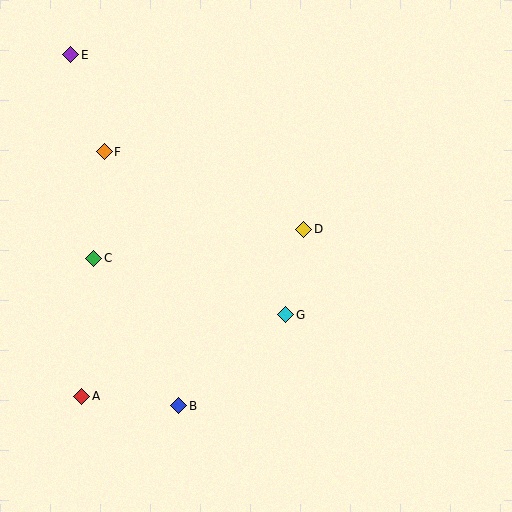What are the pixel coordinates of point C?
Point C is at (94, 258).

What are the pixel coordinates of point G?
Point G is at (286, 315).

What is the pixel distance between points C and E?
The distance between C and E is 205 pixels.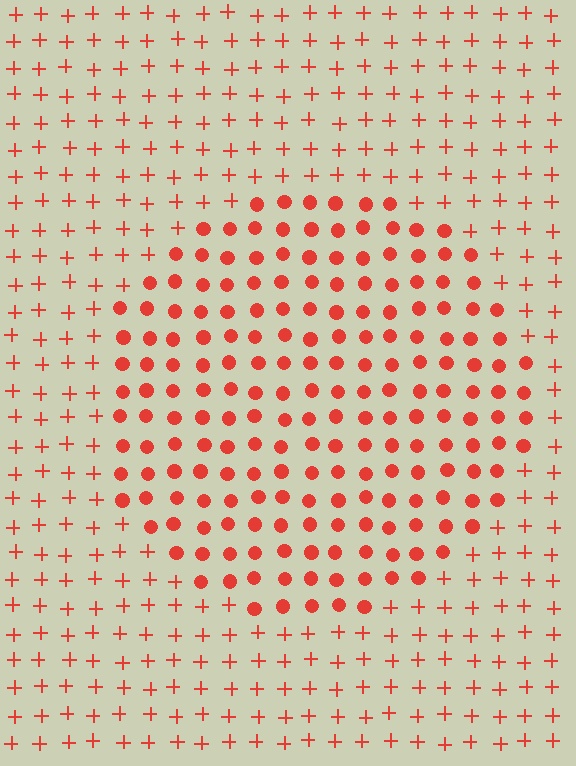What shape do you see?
I see a circle.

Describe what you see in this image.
The image is filled with small red elements arranged in a uniform grid. A circle-shaped region contains circles, while the surrounding area contains plus signs. The boundary is defined purely by the change in element shape.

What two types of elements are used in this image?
The image uses circles inside the circle region and plus signs outside it.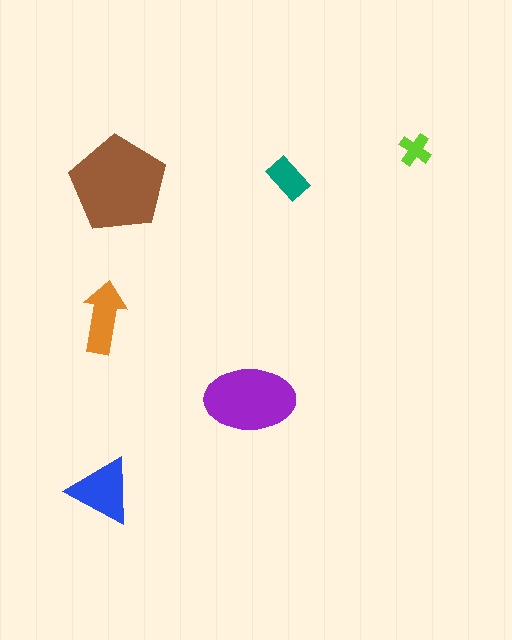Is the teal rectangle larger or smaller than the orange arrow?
Smaller.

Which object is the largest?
The brown pentagon.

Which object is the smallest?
The lime cross.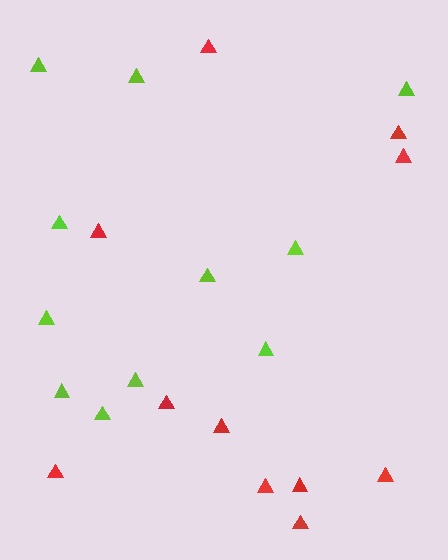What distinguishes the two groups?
There are 2 groups: one group of red triangles (11) and one group of lime triangles (11).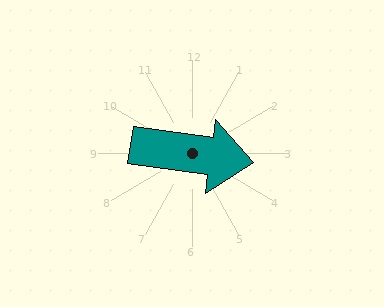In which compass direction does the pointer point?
East.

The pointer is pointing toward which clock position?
Roughly 3 o'clock.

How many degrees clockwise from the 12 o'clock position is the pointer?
Approximately 98 degrees.